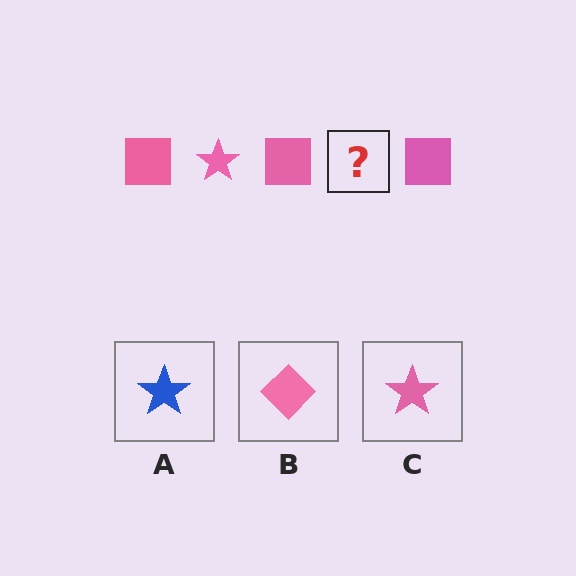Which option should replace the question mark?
Option C.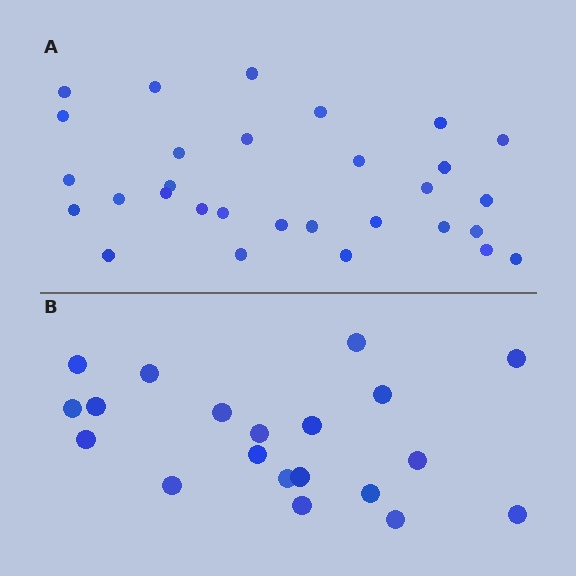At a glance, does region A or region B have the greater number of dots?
Region A (the top region) has more dots.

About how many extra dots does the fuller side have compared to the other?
Region A has roughly 10 or so more dots than region B.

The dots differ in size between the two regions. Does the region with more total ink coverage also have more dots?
No. Region B has more total ink coverage because its dots are larger, but region A actually contains more individual dots. Total area can be misleading — the number of items is what matters here.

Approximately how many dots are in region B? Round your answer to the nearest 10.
About 20 dots.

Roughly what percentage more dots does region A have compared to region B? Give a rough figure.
About 50% more.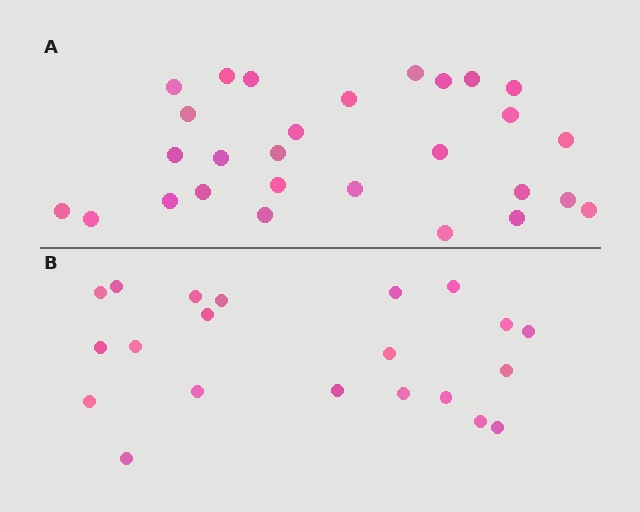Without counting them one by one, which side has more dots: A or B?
Region A (the top region) has more dots.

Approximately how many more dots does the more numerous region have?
Region A has roughly 8 or so more dots than region B.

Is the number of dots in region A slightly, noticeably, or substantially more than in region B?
Region A has noticeably more, but not dramatically so. The ratio is roughly 1.3 to 1.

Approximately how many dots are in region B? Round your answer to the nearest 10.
About 20 dots. (The exact count is 21, which rounds to 20.)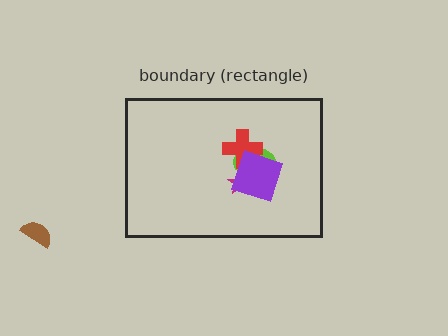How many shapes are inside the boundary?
4 inside, 1 outside.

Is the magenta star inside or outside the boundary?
Inside.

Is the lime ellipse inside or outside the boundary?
Inside.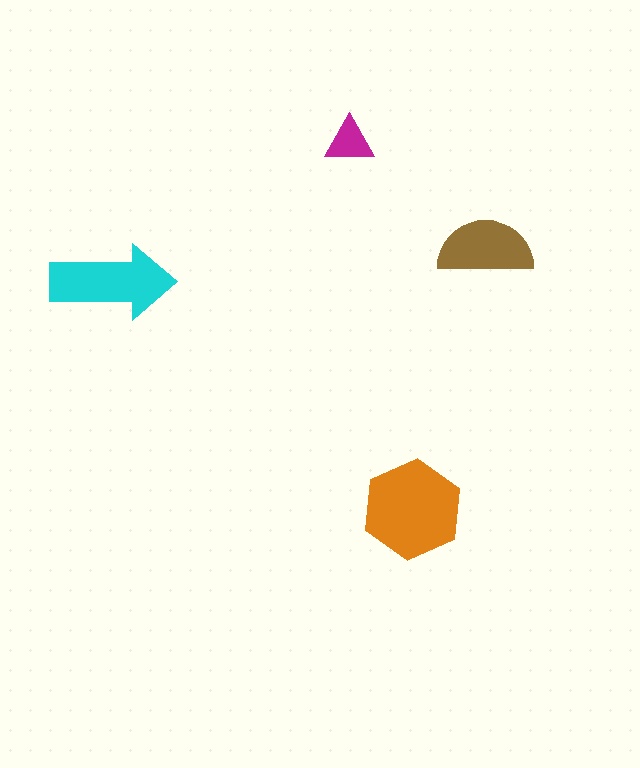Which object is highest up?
The magenta triangle is topmost.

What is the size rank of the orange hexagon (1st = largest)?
1st.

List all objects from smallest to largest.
The magenta triangle, the brown semicircle, the cyan arrow, the orange hexagon.